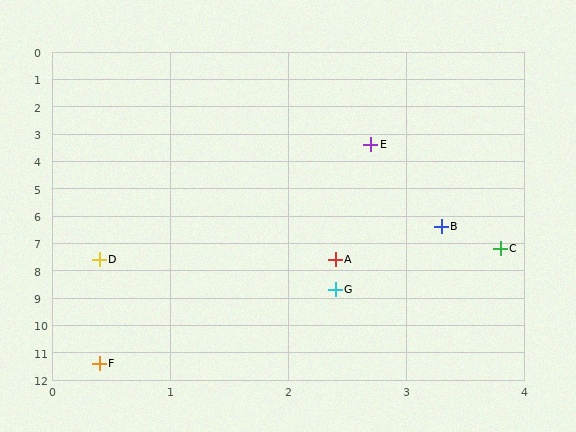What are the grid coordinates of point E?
Point E is at approximately (2.7, 3.4).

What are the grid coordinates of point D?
Point D is at approximately (0.4, 7.6).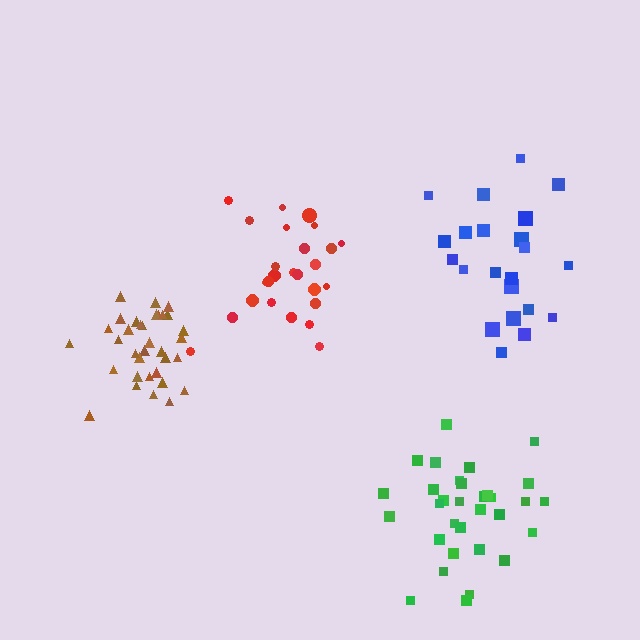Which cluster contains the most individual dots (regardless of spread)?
Brown (34).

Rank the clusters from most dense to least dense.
brown, green, red, blue.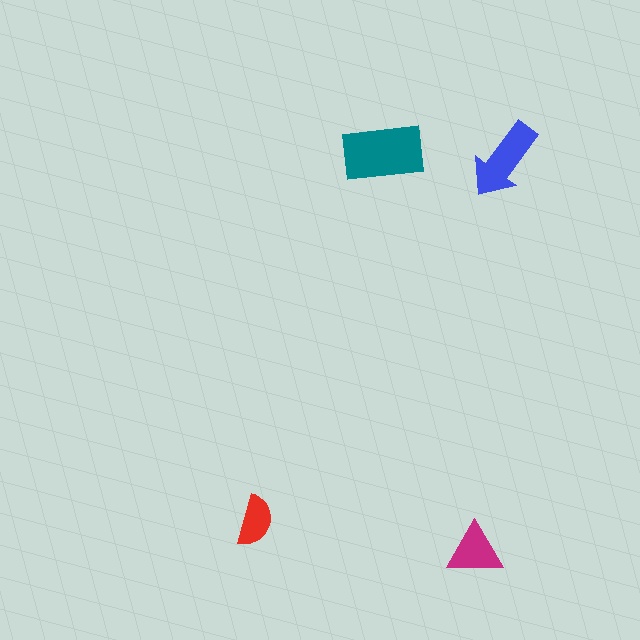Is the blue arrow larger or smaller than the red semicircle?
Larger.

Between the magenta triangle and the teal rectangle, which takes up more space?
The teal rectangle.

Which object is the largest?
The teal rectangle.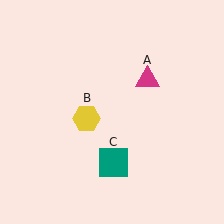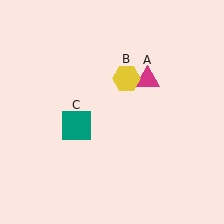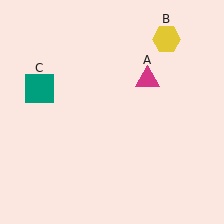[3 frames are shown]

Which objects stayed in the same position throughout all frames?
Magenta triangle (object A) remained stationary.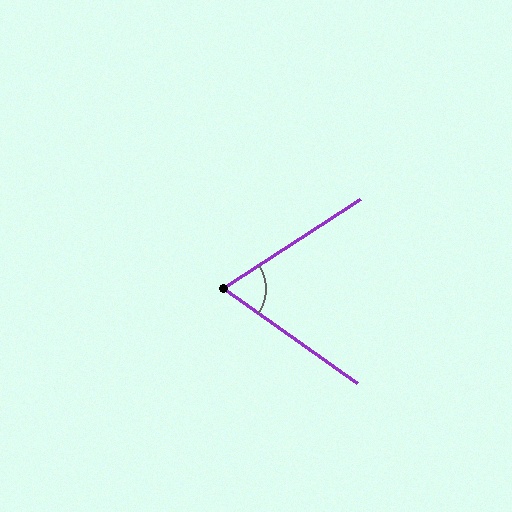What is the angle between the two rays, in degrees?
Approximately 68 degrees.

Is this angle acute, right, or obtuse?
It is acute.